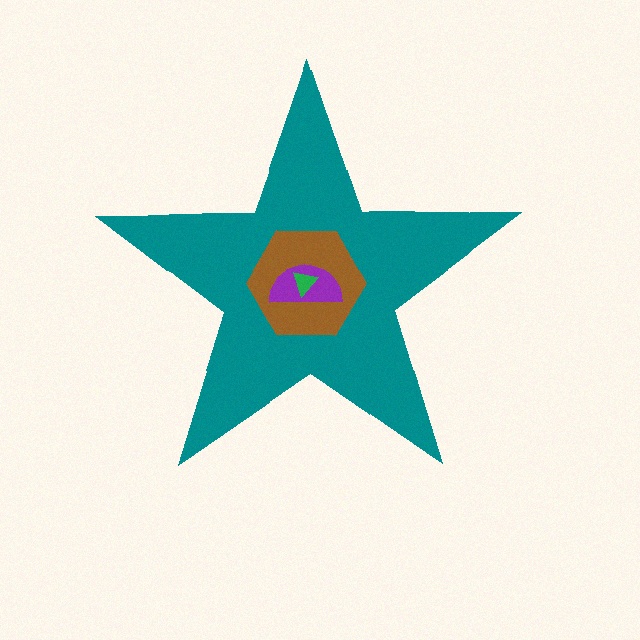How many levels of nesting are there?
4.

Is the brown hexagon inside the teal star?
Yes.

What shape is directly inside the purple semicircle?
The green triangle.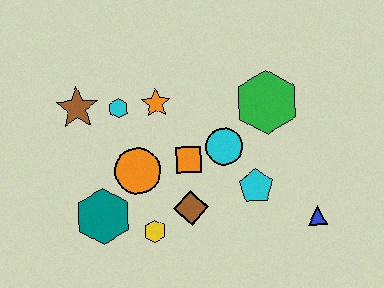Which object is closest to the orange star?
The cyan hexagon is closest to the orange star.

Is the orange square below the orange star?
Yes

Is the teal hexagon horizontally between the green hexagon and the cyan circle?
No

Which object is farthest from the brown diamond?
The brown star is farthest from the brown diamond.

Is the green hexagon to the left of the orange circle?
No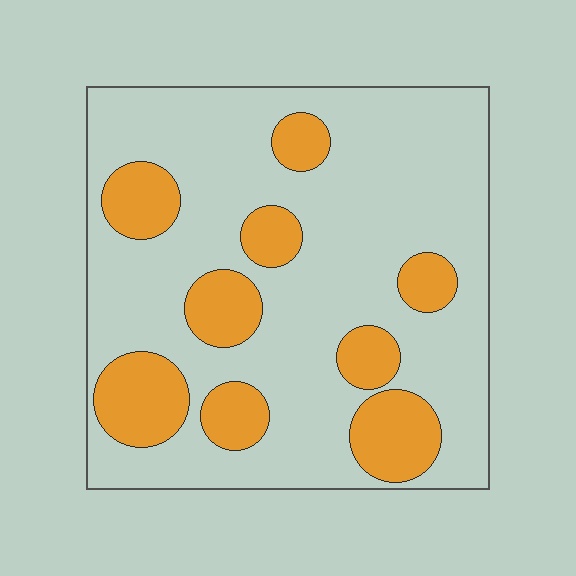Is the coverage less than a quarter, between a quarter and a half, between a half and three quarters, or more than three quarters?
Less than a quarter.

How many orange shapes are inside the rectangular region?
9.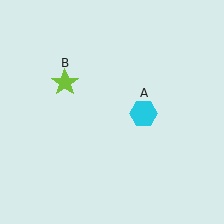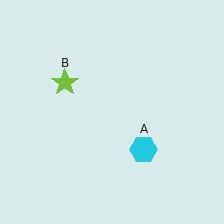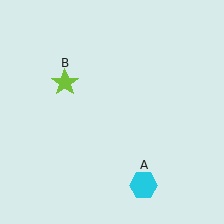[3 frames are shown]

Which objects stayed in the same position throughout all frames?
Lime star (object B) remained stationary.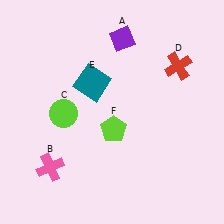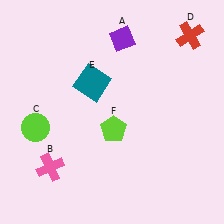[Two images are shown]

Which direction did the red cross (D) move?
The red cross (D) moved up.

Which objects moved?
The objects that moved are: the lime circle (C), the red cross (D).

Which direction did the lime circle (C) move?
The lime circle (C) moved left.